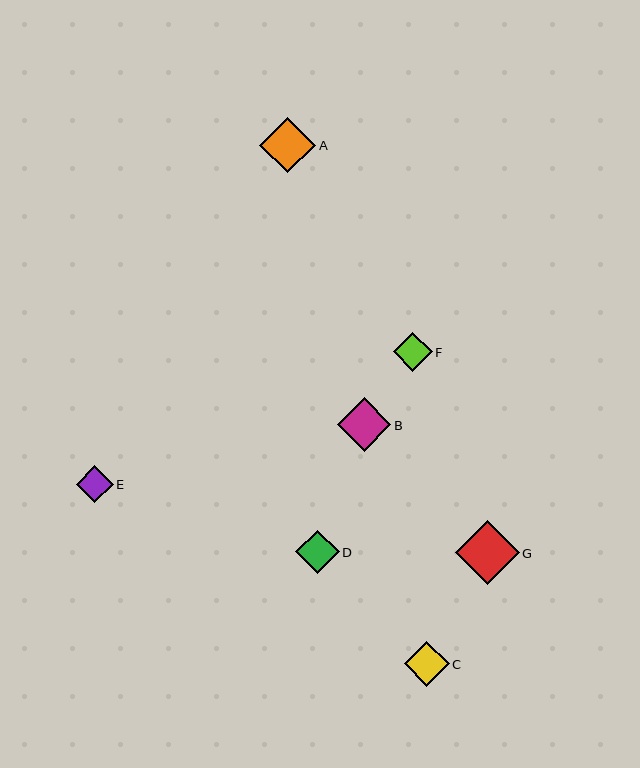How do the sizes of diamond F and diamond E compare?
Diamond F and diamond E are approximately the same size.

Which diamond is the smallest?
Diamond E is the smallest with a size of approximately 37 pixels.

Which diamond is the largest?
Diamond G is the largest with a size of approximately 64 pixels.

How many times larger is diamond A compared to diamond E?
Diamond A is approximately 1.5 times the size of diamond E.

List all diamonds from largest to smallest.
From largest to smallest: G, A, B, C, D, F, E.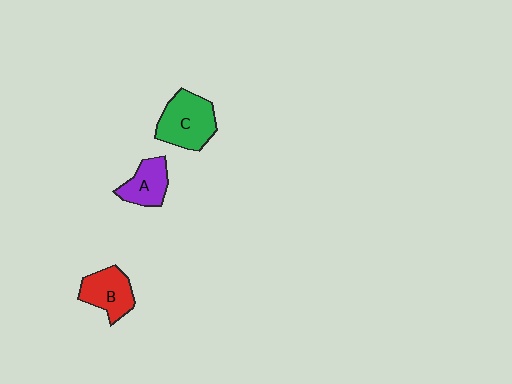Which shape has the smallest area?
Shape A (purple).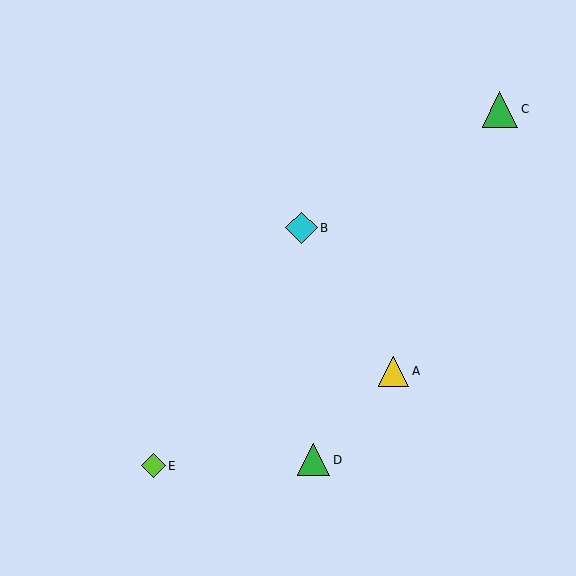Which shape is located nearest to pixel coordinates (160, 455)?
The lime diamond (labeled E) at (153, 466) is nearest to that location.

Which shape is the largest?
The green triangle (labeled C) is the largest.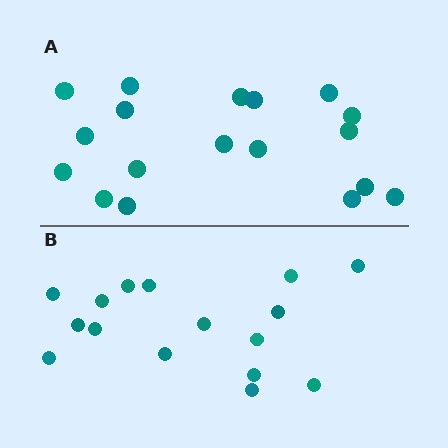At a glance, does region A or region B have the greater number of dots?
Region A (the top region) has more dots.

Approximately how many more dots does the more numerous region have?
Region A has just a few more — roughly 2 or 3 more dots than region B.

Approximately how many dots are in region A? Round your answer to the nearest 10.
About 20 dots. (The exact count is 18, which rounds to 20.)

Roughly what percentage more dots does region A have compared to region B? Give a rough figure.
About 10% more.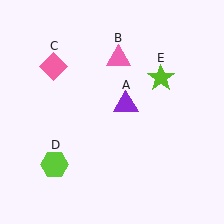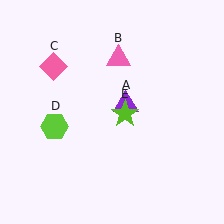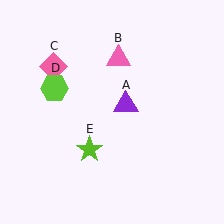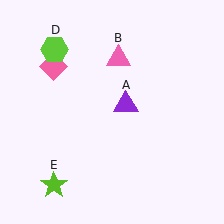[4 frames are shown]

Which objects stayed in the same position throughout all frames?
Purple triangle (object A) and pink triangle (object B) and pink diamond (object C) remained stationary.